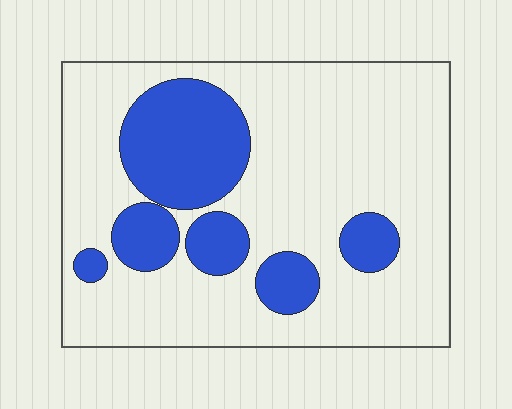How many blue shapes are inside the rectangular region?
6.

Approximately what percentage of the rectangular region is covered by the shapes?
Approximately 25%.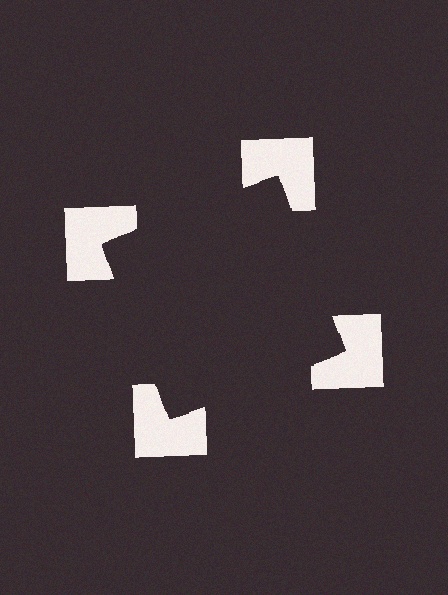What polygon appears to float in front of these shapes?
An illusory square — its edges are inferred from the aligned wedge cuts in the notched squares, not physically drawn.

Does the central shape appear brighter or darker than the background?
It typically appears slightly darker than the background, even though no actual brightness change is drawn.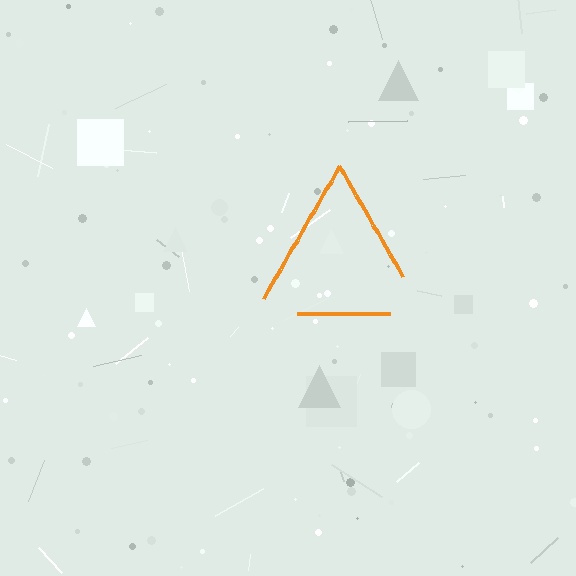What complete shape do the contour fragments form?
The contour fragments form a triangle.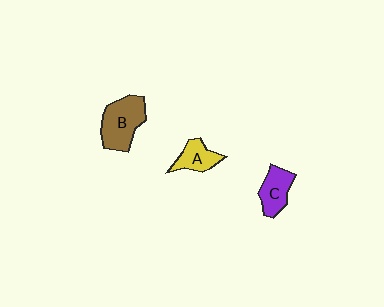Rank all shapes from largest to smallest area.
From largest to smallest: B (brown), C (purple), A (yellow).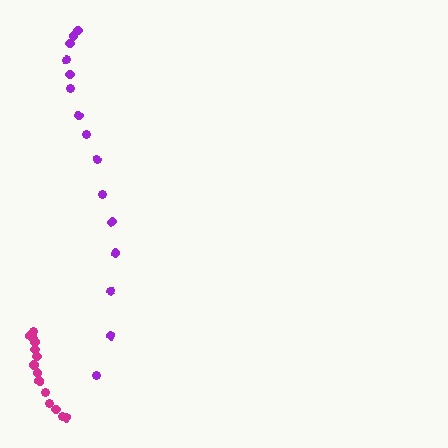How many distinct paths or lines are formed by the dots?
There are 2 distinct paths.